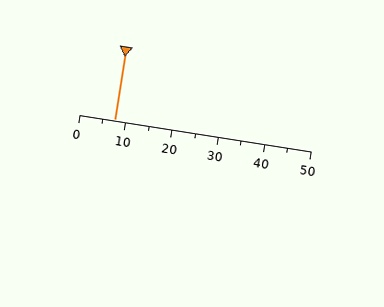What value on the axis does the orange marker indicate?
The marker indicates approximately 7.5.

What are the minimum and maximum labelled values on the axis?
The axis runs from 0 to 50.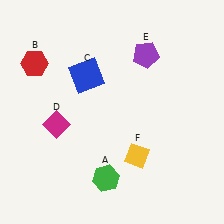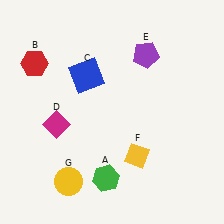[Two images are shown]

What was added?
A yellow circle (G) was added in Image 2.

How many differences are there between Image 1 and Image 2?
There is 1 difference between the two images.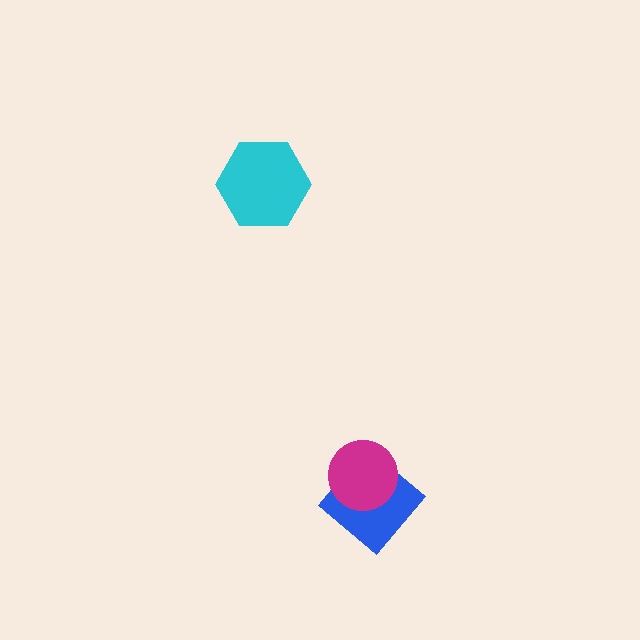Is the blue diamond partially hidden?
Yes, it is partially covered by another shape.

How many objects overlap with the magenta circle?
1 object overlaps with the magenta circle.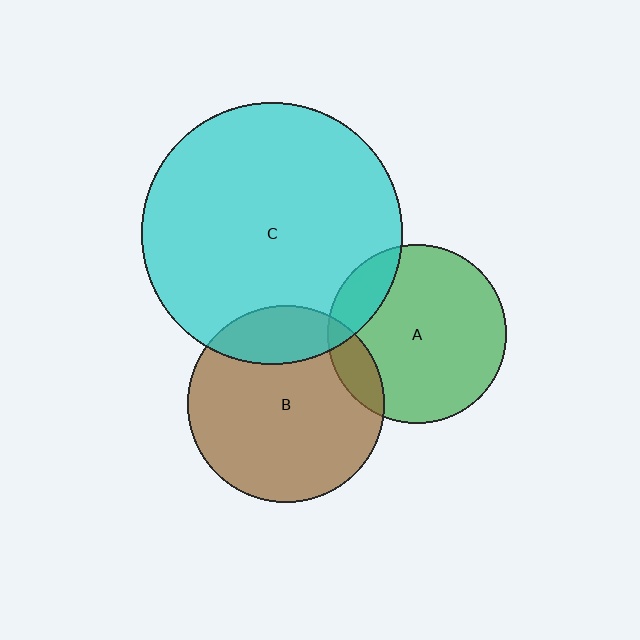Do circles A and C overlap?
Yes.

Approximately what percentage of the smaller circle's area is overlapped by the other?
Approximately 15%.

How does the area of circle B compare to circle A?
Approximately 1.2 times.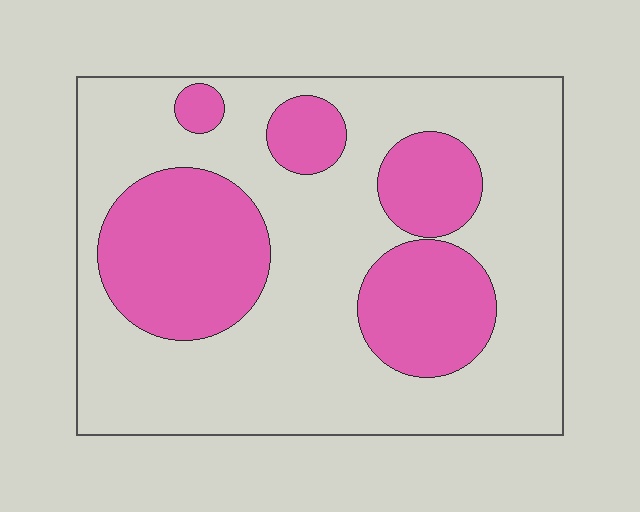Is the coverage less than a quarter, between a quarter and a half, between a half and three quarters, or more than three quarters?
Between a quarter and a half.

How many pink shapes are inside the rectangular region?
5.